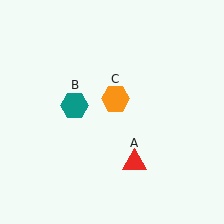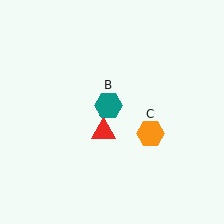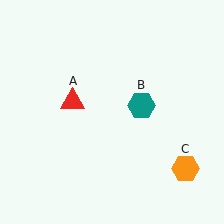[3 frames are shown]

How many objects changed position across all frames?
3 objects changed position: red triangle (object A), teal hexagon (object B), orange hexagon (object C).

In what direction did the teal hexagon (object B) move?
The teal hexagon (object B) moved right.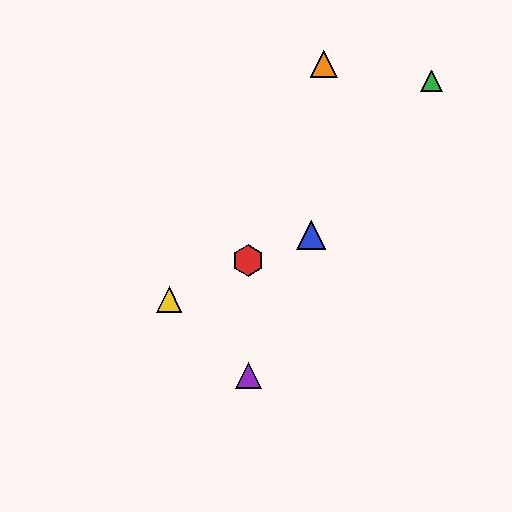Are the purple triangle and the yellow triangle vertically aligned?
No, the purple triangle is at x≈248 and the yellow triangle is at x≈169.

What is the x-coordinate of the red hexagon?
The red hexagon is at x≈248.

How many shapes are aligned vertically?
2 shapes (the red hexagon, the purple triangle) are aligned vertically.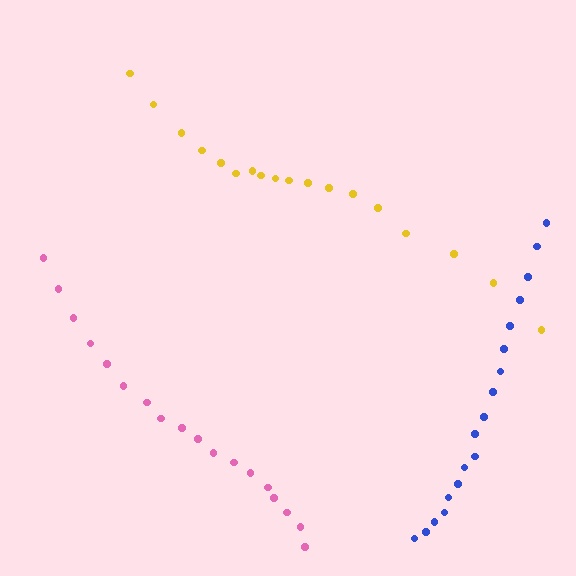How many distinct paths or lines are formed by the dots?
There are 3 distinct paths.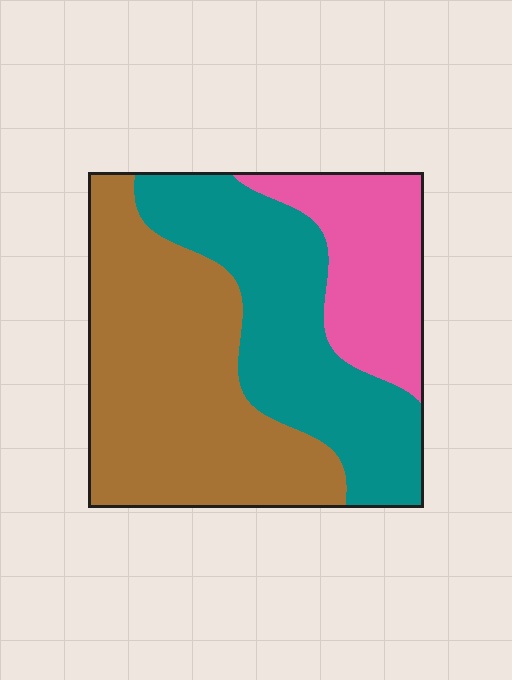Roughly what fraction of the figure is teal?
Teal takes up about one third (1/3) of the figure.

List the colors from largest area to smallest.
From largest to smallest: brown, teal, pink.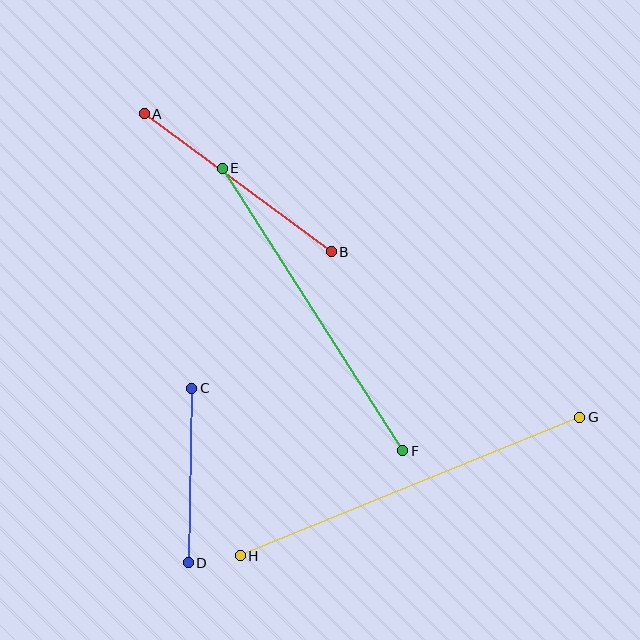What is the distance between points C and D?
The distance is approximately 175 pixels.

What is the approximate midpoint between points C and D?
The midpoint is at approximately (190, 475) pixels.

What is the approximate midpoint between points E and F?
The midpoint is at approximately (312, 310) pixels.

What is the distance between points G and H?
The distance is approximately 367 pixels.